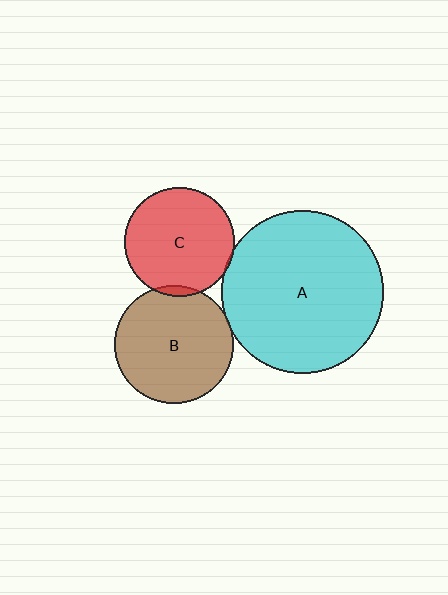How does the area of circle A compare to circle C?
Approximately 2.2 times.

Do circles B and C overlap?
Yes.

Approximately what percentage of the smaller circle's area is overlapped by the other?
Approximately 5%.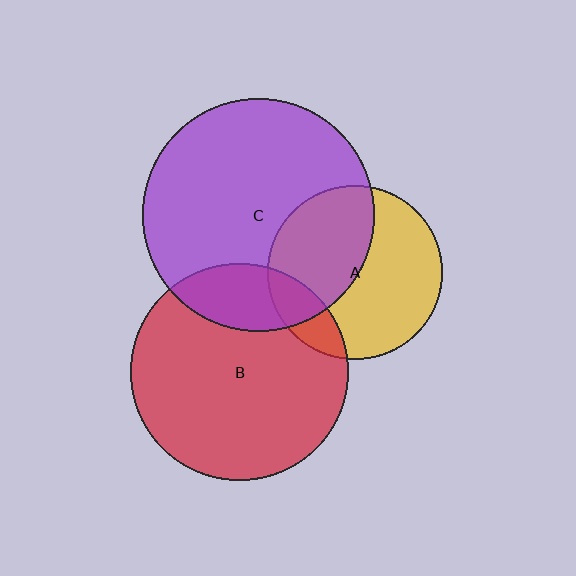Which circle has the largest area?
Circle C (purple).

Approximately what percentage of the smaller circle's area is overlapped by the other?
Approximately 20%.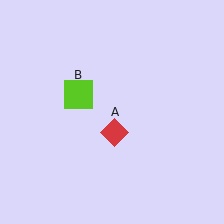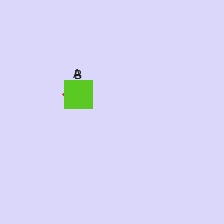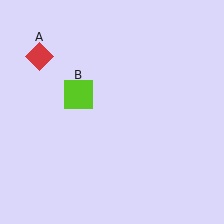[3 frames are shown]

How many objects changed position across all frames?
1 object changed position: red diamond (object A).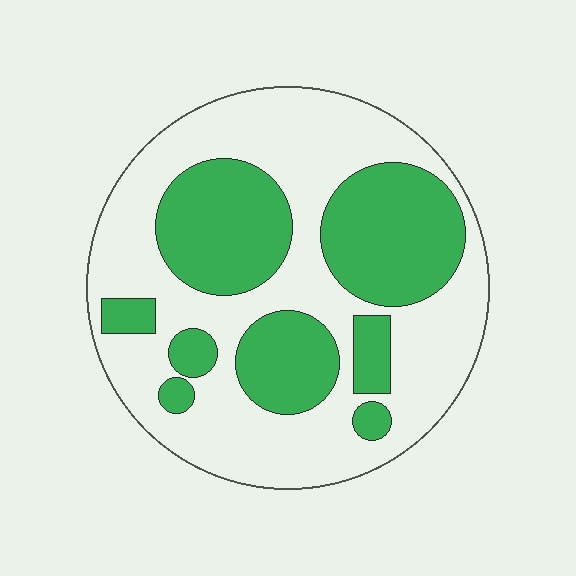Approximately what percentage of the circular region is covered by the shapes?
Approximately 40%.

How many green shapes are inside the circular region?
8.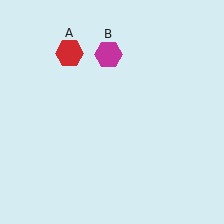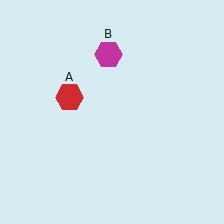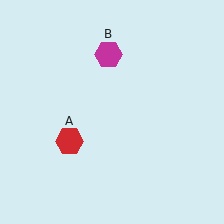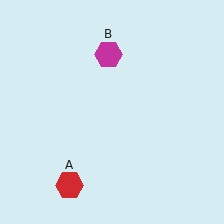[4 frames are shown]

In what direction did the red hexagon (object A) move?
The red hexagon (object A) moved down.